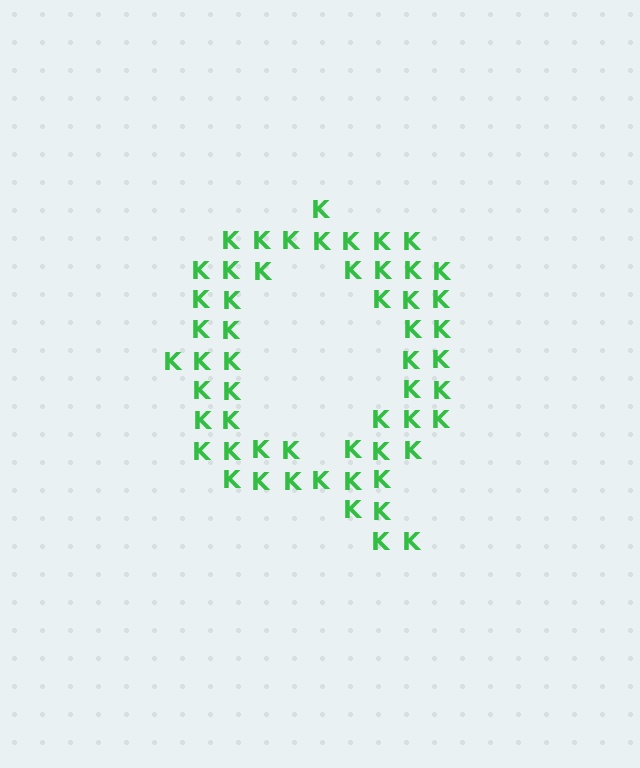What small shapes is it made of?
It is made of small letter K's.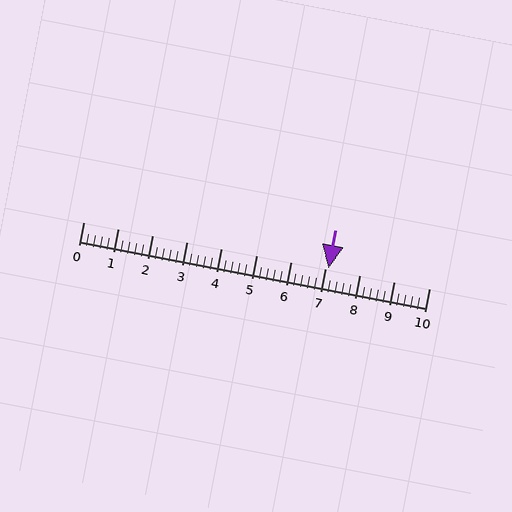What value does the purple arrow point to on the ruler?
The purple arrow points to approximately 7.1.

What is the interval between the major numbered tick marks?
The major tick marks are spaced 1 units apart.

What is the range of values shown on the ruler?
The ruler shows values from 0 to 10.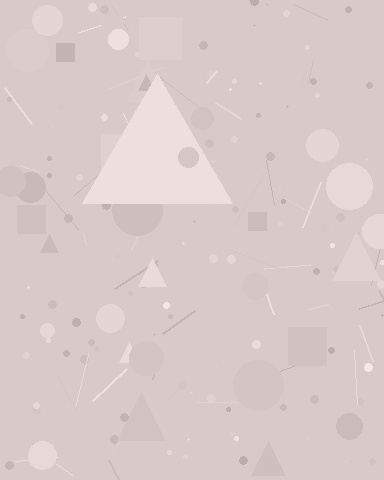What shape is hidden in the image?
A triangle is hidden in the image.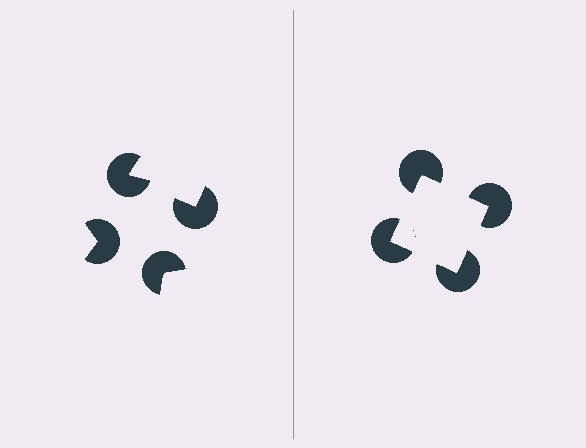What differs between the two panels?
The pac-man discs are positioned identically on both sides; only the wedge orientations differ. On the right they align to a square; on the left they are misaligned.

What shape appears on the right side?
An illusory square.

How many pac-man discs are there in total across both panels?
8 — 4 on each side.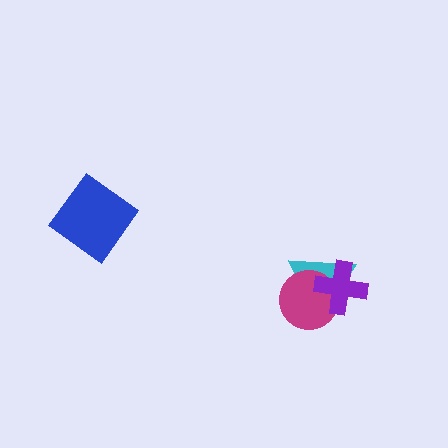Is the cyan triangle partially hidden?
Yes, it is partially covered by another shape.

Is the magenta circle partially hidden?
Yes, it is partially covered by another shape.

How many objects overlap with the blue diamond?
0 objects overlap with the blue diamond.